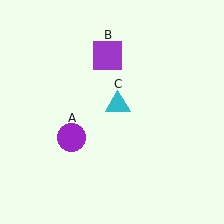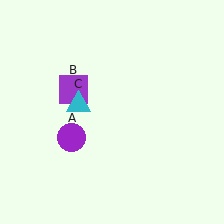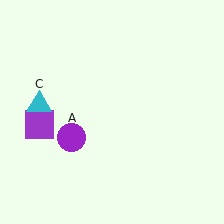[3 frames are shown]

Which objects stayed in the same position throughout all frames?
Purple circle (object A) remained stationary.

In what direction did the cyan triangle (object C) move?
The cyan triangle (object C) moved left.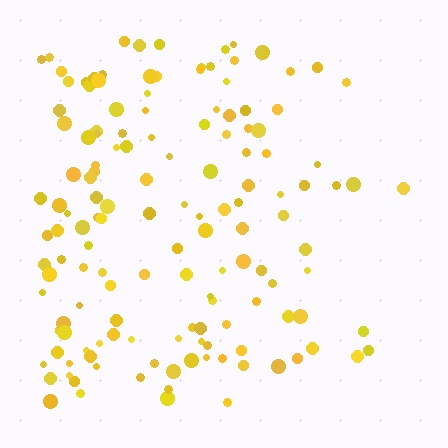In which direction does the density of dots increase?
From right to left, with the left side densest.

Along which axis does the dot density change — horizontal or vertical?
Horizontal.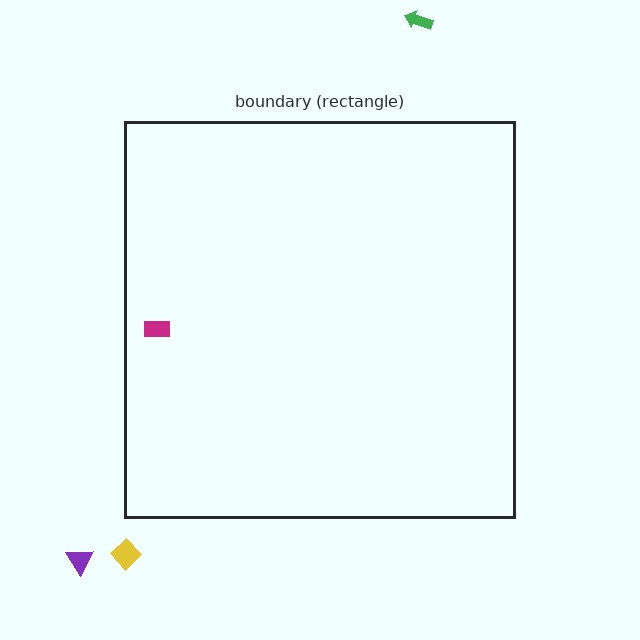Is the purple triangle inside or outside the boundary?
Outside.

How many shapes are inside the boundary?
1 inside, 3 outside.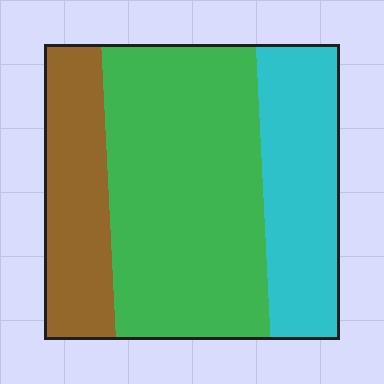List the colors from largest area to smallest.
From largest to smallest: green, cyan, brown.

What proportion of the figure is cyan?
Cyan takes up between a quarter and a half of the figure.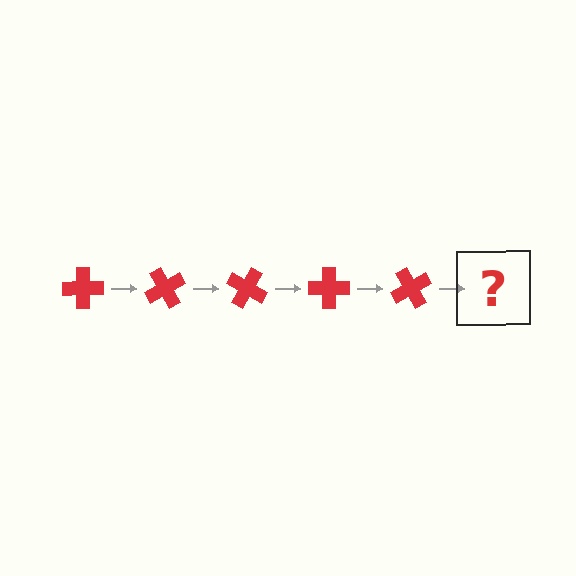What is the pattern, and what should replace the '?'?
The pattern is that the cross rotates 60 degrees each step. The '?' should be a red cross rotated 300 degrees.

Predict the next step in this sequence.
The next step is a red cross rotated 300 degrees.